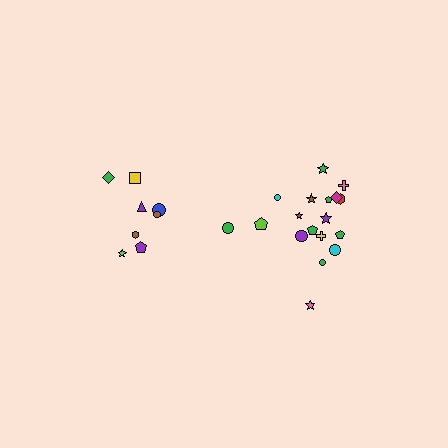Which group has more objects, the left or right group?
The right group.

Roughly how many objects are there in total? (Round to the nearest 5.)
Roughly 25 objects in total.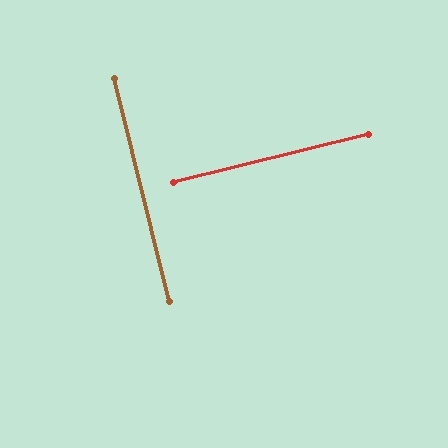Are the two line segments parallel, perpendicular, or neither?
Perpendicular — they meet at approximately 90°.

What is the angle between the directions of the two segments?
Approximately 90 degrees.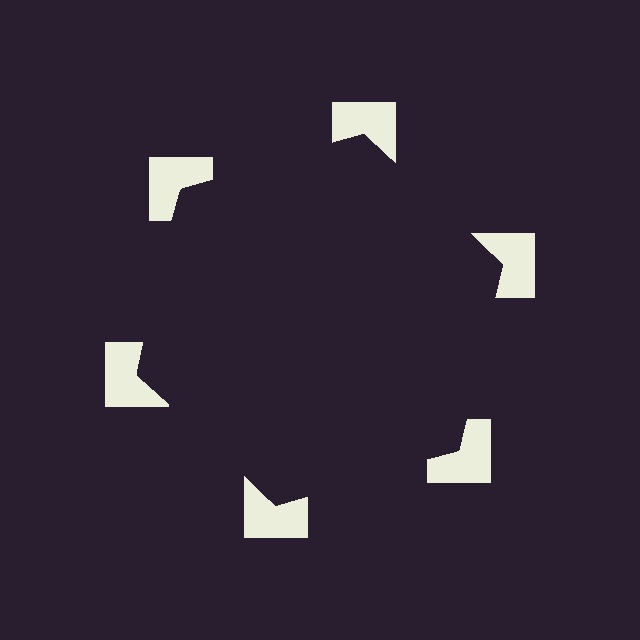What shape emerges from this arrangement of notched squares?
An illusory hexagon — its edges are inferred from the aligned wedge cuts in the notched squares, not physically drawn.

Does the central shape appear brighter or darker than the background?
It typically appears slightly darker than the background, even though no actual brightness change is drawn.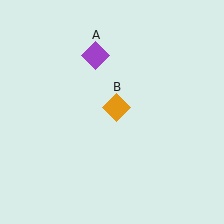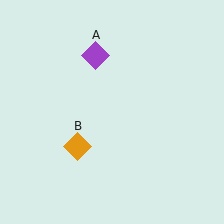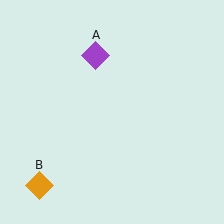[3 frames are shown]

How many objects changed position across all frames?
1 object changed position: orange diamond (object B).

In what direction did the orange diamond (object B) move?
The orange diamond (object B) moved down and to the left.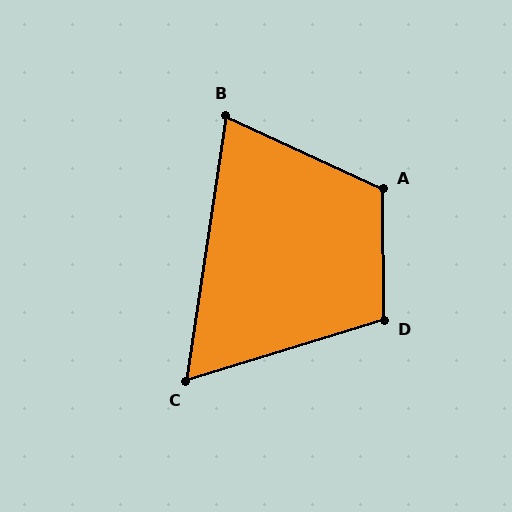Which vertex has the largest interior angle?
A, at approximately 116 degrees.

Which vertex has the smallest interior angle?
C, at approximately 64 degrees.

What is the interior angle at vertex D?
Approximately 107 degrees (obtuse).